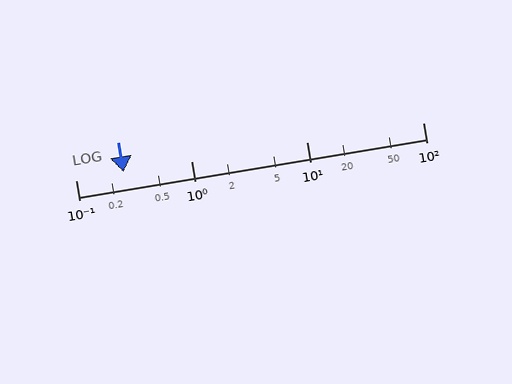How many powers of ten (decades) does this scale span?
The scale spans 3 decades, from 0.1 to 100.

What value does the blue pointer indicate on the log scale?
The pointer indicates approximately 0.26.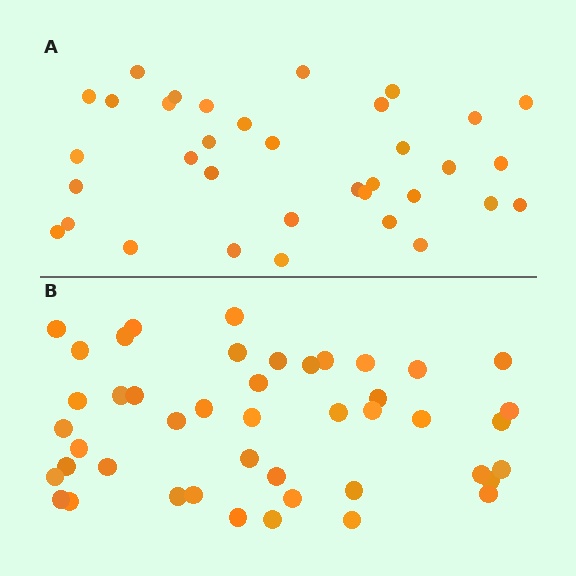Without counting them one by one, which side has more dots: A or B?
Region B (the bottom region) has more dots.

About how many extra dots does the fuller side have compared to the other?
Region B has roughly 10 or so more dots than region A.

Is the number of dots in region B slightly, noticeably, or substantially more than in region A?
Region B has noticeably more, but not dramatically so. The ratio is roughly 1.3 to 1.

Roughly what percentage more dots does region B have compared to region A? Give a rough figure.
About 30% more.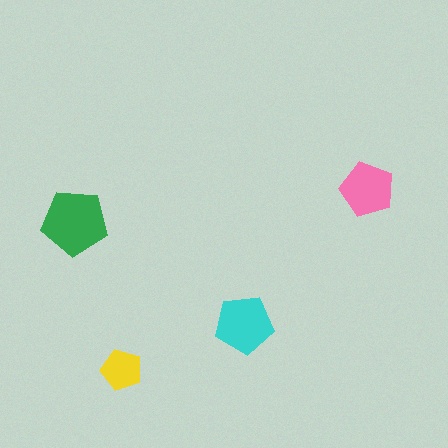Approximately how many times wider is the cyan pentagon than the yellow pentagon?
About 1.5 times wider.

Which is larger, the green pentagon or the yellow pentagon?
The green one.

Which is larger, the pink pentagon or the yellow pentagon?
The pink one.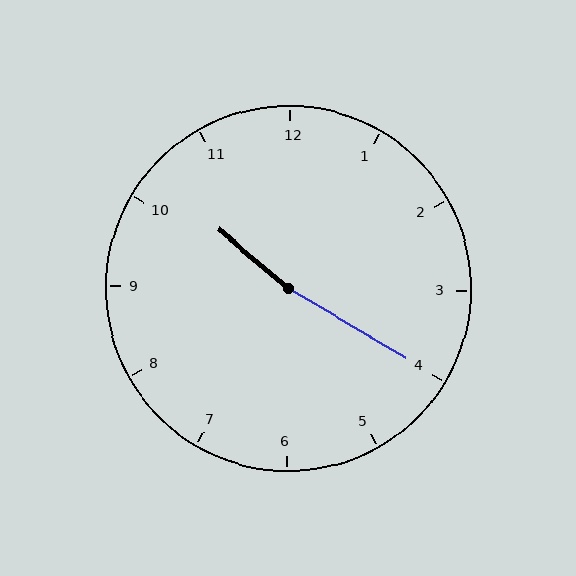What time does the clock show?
10:20.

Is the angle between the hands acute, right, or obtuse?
It is obtuse.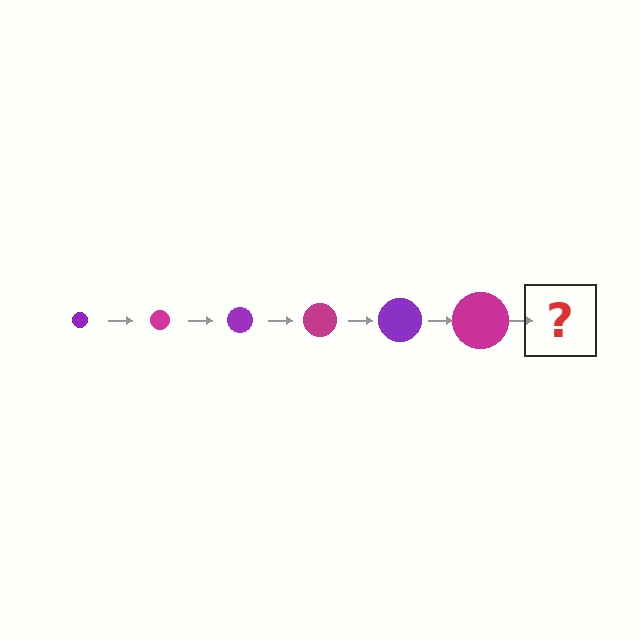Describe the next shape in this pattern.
It should be a purple circle, larger than the previous one.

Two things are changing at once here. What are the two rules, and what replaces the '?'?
The two rules are that the circle grows larger each step and the color cycles through purple and magenta. The '?' should be a purple circle, larger than the previous one.